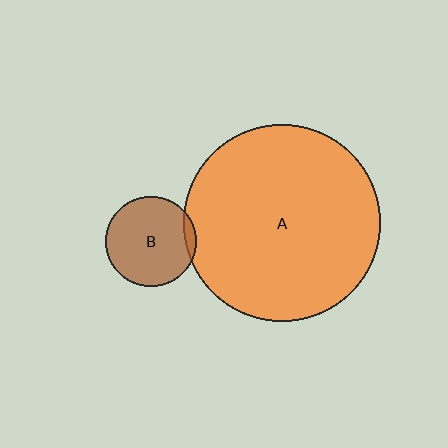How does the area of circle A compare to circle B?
Approximately 4.7 times.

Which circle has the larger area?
Circle A (orange).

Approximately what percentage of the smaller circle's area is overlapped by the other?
Approximately 5%.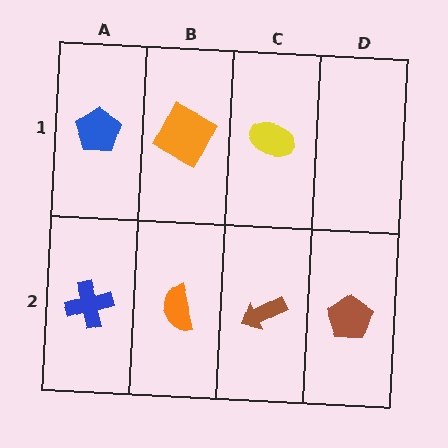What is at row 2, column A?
A blue cross.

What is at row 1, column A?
A blue pentagon.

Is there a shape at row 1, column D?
No, that cell is empty.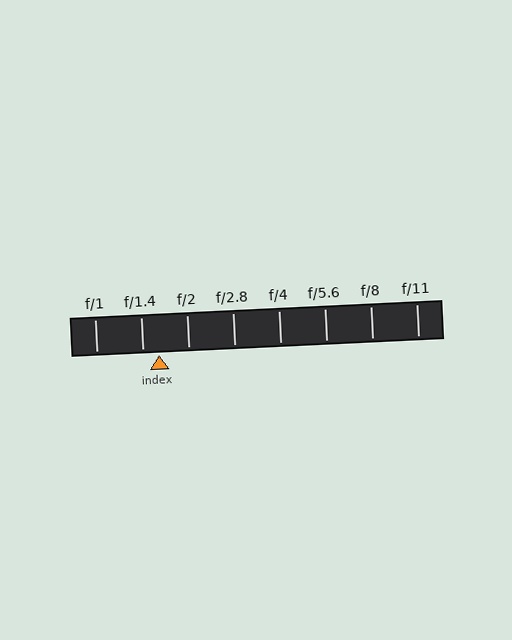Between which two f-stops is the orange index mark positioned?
The index mark is between f/1.4 and f/2.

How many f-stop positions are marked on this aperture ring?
There are 8 f-stop positions marked.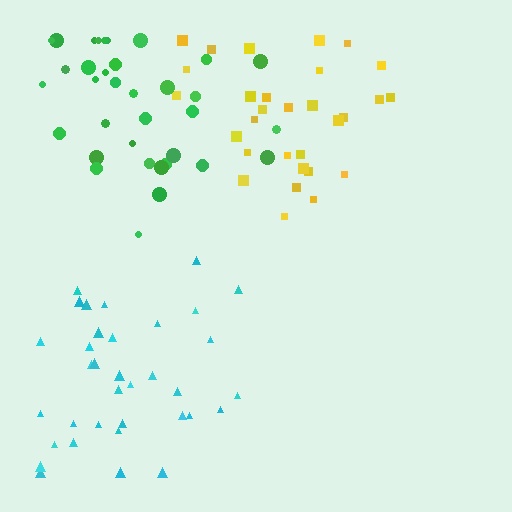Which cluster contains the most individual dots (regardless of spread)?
Cyan (35).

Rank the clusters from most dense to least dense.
green, yellow, cyan.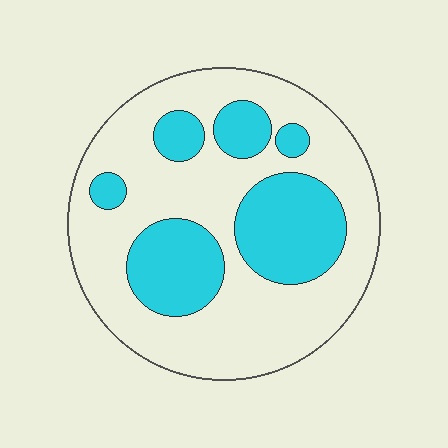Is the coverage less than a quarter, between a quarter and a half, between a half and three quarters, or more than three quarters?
Between a quarter and a half.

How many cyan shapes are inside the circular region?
6.